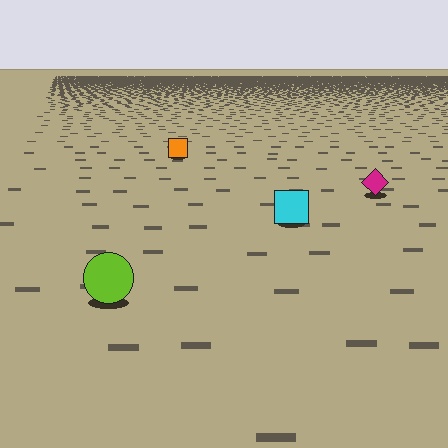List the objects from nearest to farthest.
From nearest to farthest: the lime circle, the cyan square, the magenta diamond, the orange square.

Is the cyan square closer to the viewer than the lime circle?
No. The lime circle is closer — you can tell from the texture gradient: the ground texture is coarser near it.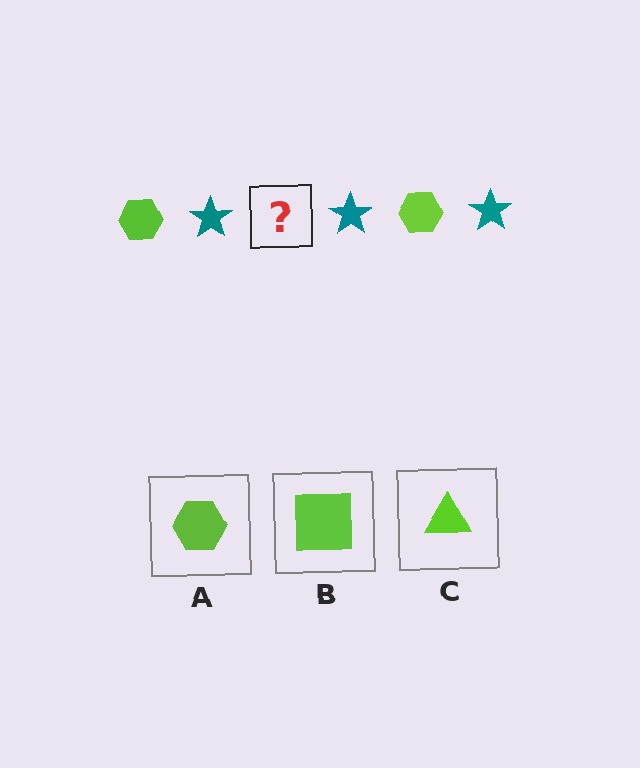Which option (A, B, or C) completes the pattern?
A.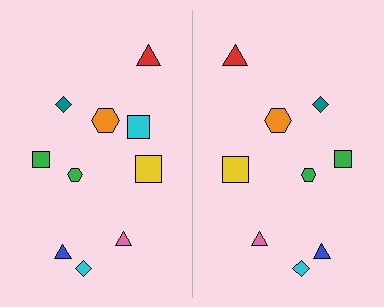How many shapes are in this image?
There are 19 shapes in this image.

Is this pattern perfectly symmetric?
No, the pattern is not perfectly symmetric. A cyan square is missing from the right side.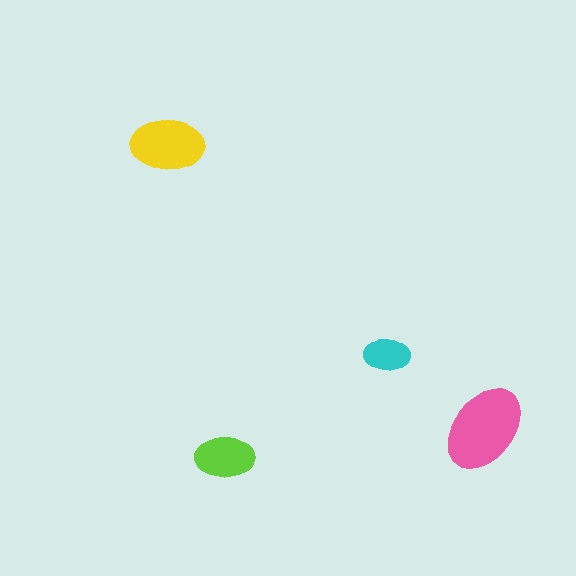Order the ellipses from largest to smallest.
the pink one, the yellow one, the lime one, the cyan one.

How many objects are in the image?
There are 4 objects in the image.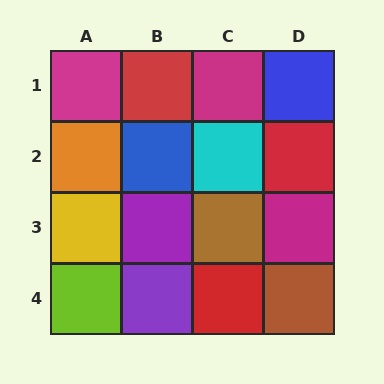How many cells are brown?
2 cells are brown.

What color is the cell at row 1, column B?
Red.